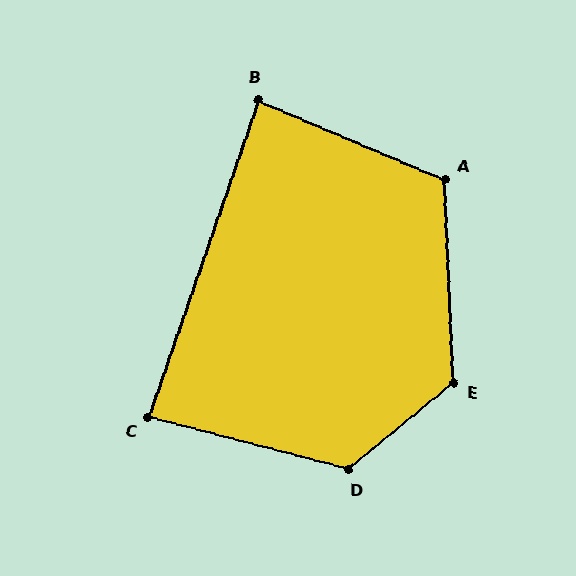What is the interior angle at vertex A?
Approximately 116 degrees (obtuse).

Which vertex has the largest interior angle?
E, at approximately 127 degrees.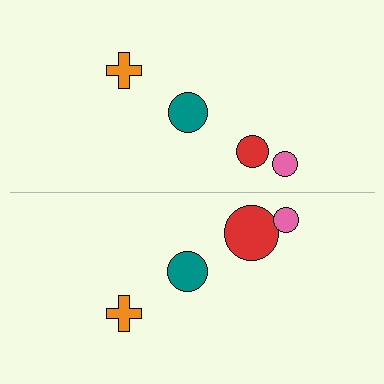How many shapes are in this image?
There are 8 shapes in this image.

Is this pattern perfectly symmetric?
No, the pattern is not perfectly symmetric. The red circle on the bottom side has a different size than its mirror counterpart.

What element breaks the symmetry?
The red circle on the bottom side has a different size than its mirror counterpart.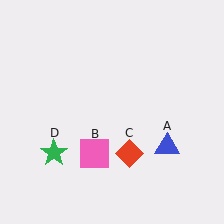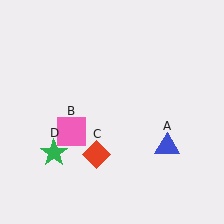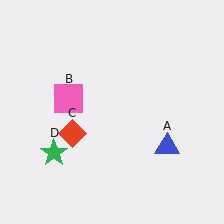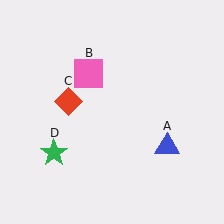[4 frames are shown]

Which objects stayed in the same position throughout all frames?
Blue triangle (object A) and green star (object D) remained stationary.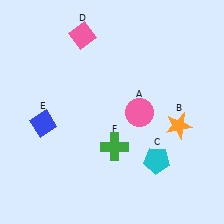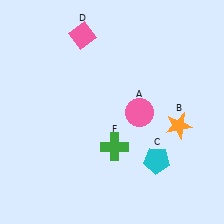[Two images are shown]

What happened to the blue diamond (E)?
The blue diamond (E) was removed in Image 2. It was in the bottom-left area of Image 1.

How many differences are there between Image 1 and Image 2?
There is 1 difference between the two images.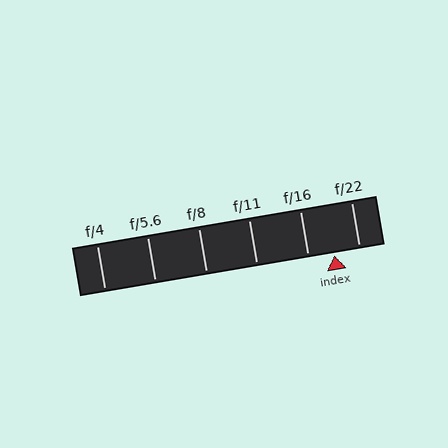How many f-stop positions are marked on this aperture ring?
There are 6 f-stop positions marked.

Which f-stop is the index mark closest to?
The index mark is closest to f/16.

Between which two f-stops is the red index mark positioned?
The index mark is between f/16 and f/22.